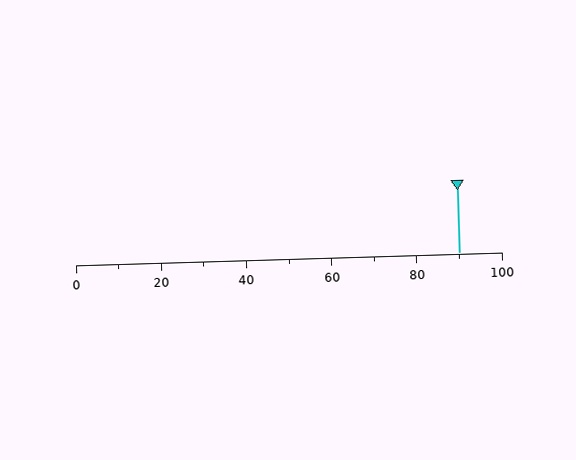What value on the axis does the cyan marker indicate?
The marker indicates approximately 90.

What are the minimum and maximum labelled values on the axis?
The axis runs from 0 to 100.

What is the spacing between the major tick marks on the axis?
The major ticks are spaced 20 apart.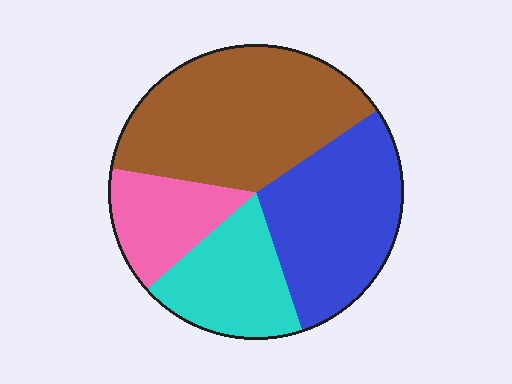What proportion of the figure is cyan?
Cyan takes up about one fifth (1/5) of the figure.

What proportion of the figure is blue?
Blue covers 29% of the figure.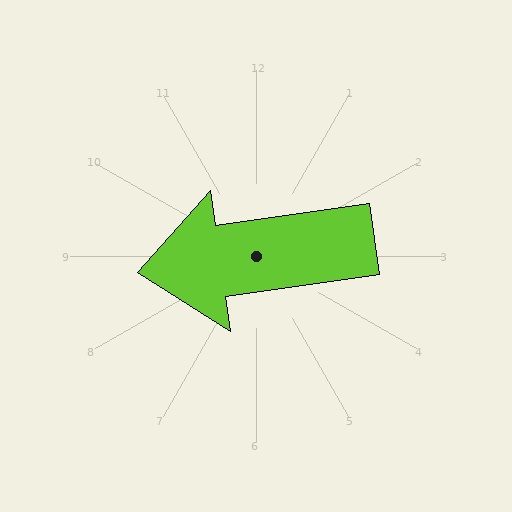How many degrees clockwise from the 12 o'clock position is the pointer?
Approximately 262 degrees.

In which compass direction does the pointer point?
West.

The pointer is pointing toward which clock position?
Roughly 9 o'clock.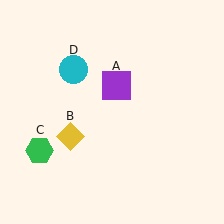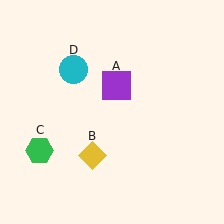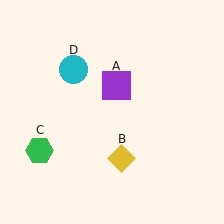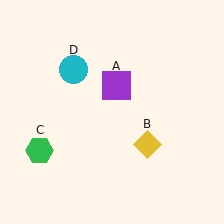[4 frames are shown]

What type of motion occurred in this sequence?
The yellow diamond (object B) rotated counterclockwise around the center of the scene.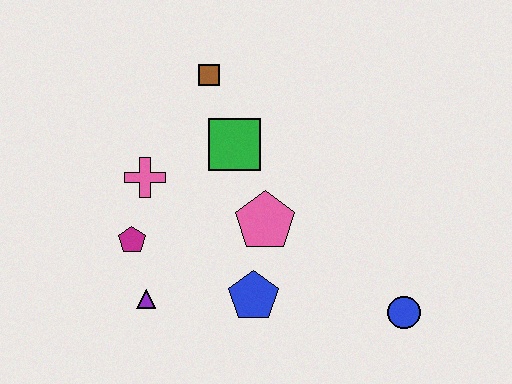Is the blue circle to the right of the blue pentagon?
Yes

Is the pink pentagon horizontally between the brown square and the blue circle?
Yes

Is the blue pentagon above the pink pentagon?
No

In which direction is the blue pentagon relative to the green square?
The blue pentagon is below the green square.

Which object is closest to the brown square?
The green square is closest to the brown square.